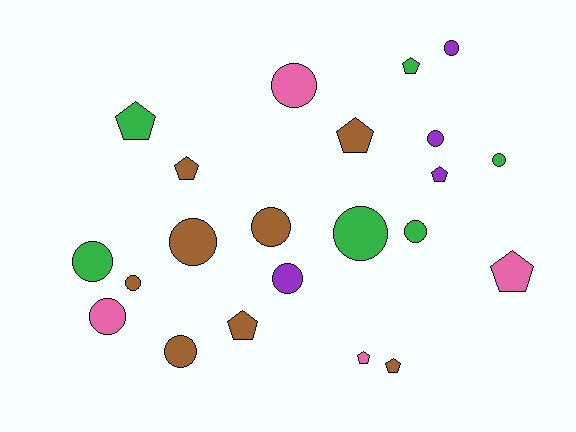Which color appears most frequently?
Brown, with 8 objects.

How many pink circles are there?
There are 2 pink circles.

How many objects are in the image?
There are 22 objects.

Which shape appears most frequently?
Circle, with 13 objects.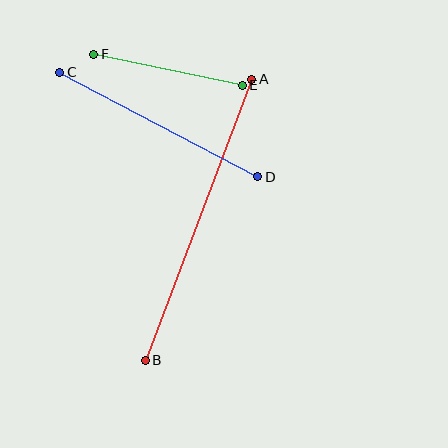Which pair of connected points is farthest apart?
Points A and B are farthest apart.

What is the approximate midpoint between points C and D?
The midpoint is at approximately (159, 125) pixels.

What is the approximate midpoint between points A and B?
The midpoint is at approximately (198, 220) pixels.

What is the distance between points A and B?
The distance is approximately 301 pixels.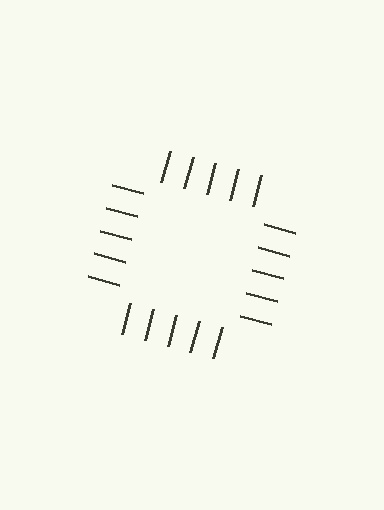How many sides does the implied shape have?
4 sides — the line-ends trace a square.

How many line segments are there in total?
20 — 5 along each of the 4 edges.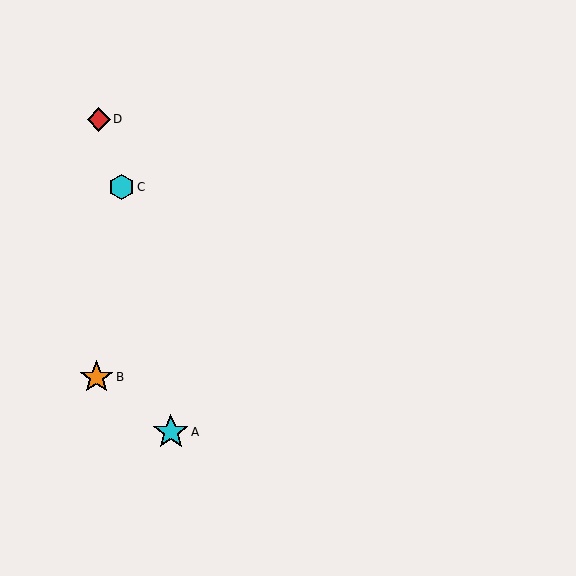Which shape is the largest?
The cyan star (labeled A) is the largest.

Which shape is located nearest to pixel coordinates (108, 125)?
The red diamond (labeled D) at (99, 119) is nearest to that location.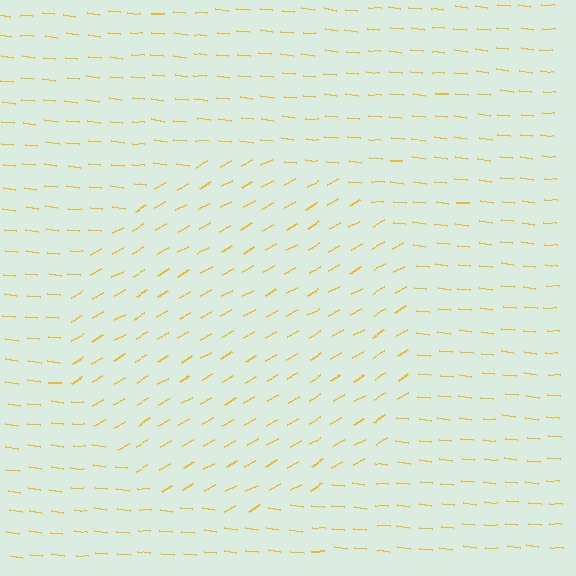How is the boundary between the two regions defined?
The boundary is defined purely by a change in line orientation (approximately 35 degrees difference). All lines are the same color and thickness.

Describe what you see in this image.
The image is filled with small yellow line segments. A circle region in the image has lines oriented differently from the surrounding lines, creating a visible texture boundary.